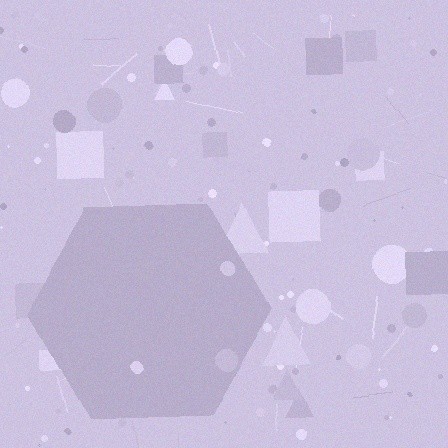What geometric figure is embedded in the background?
A hexagon is embedded in the background.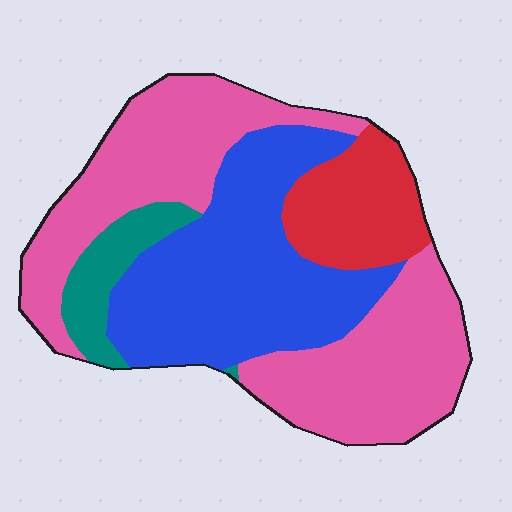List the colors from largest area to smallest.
From largest to smallest: pink, blue, red, teal.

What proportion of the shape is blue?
Blue takes up between a third and a half of the shape.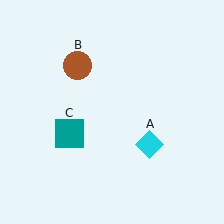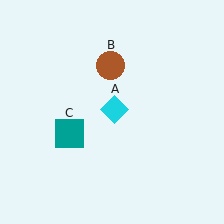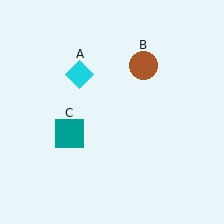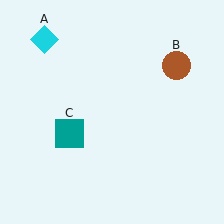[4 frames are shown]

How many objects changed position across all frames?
2 objects changed position: cyan diamond (object A), brown circle (object B).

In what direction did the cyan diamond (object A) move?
The cyan diamond (object A) moved up and to the left.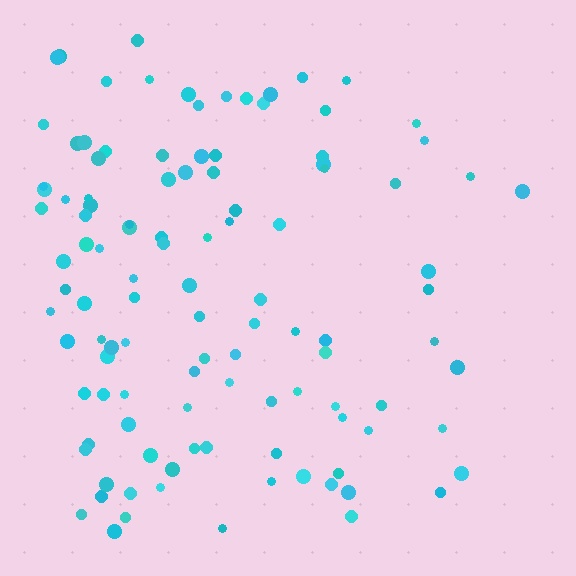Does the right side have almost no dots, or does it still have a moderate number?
Still a moderate number, just noticeably fewer than the left.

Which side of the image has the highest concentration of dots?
The left.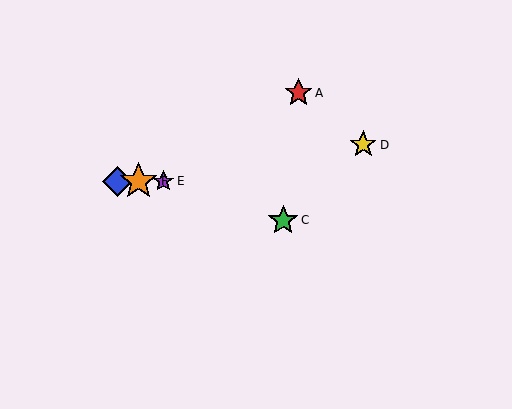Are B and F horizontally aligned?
Yes, both are at y≈181.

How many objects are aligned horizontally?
3 objects (B, E, F) are aligned horizontally.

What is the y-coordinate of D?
Object D is at y≈145.